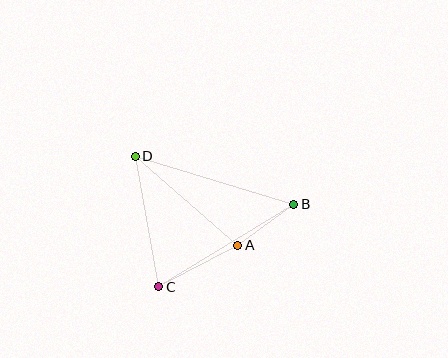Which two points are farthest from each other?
Points B and D are farthest from each other.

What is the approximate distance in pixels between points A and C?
The distance between A and C is approximately 89 pixels.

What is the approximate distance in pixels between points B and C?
The distance between B and C is approximately 158 pixels.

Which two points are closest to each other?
Points A and B are closest to each other.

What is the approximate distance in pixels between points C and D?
The distance between C and D is approximately 133 pixels.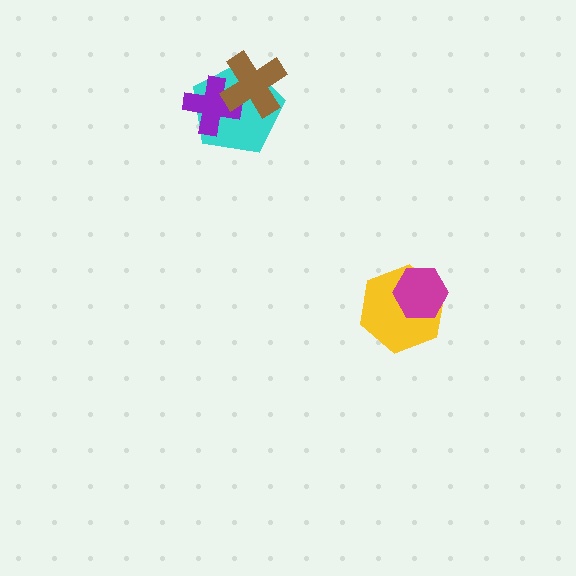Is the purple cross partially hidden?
Yes, it is partially covered by another shape.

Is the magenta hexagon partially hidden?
No, no other shape covers it.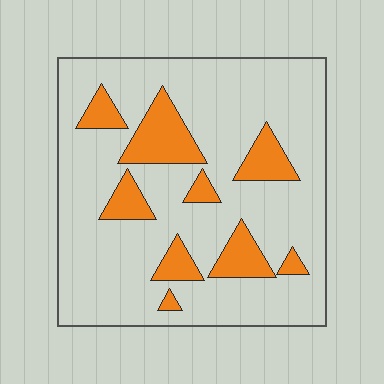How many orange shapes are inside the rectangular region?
9.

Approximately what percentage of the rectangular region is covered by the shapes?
Approximately 20%.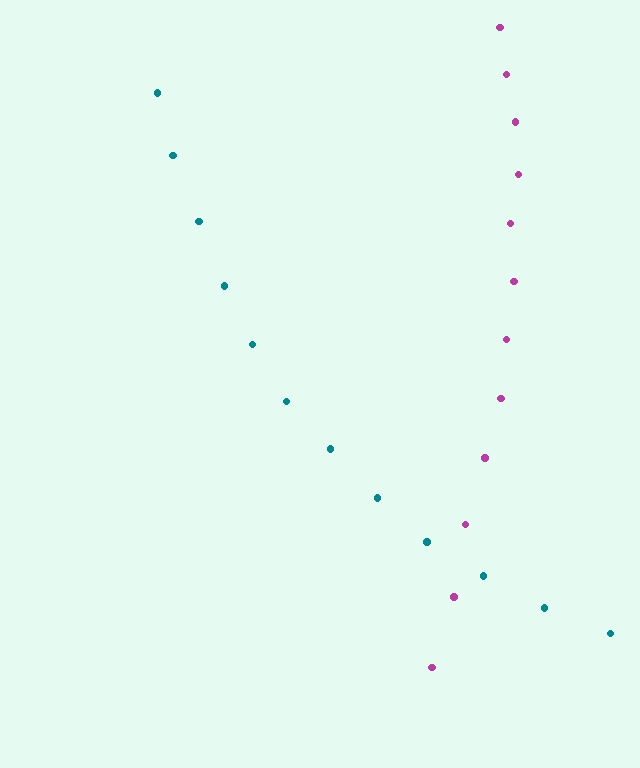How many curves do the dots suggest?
There are 2 distinct paths.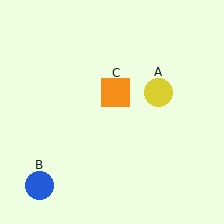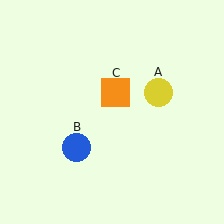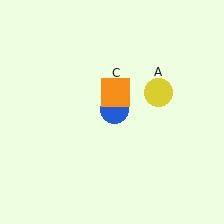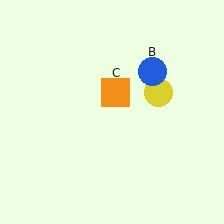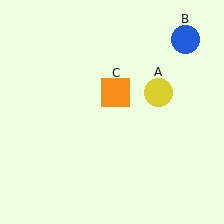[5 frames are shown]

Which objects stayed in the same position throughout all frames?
Yellow circle (object A) and orange square (object C) remained stationary.